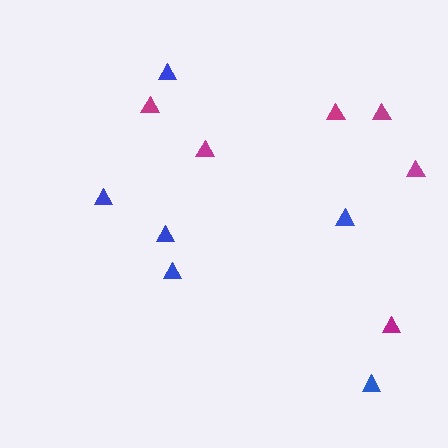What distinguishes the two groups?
There are 2 groups: one group of magenta triangles (6) and one group of blue triangles (6).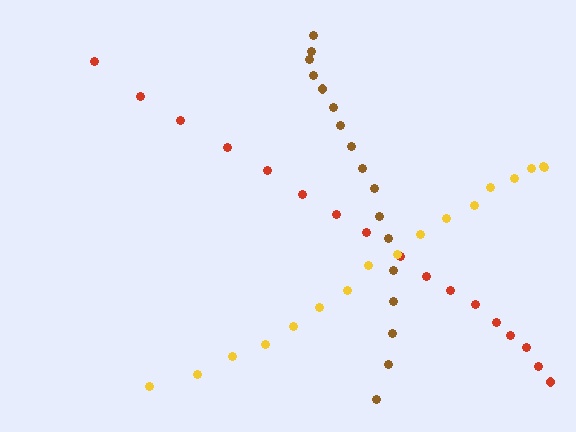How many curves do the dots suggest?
There are 3 distinct paths.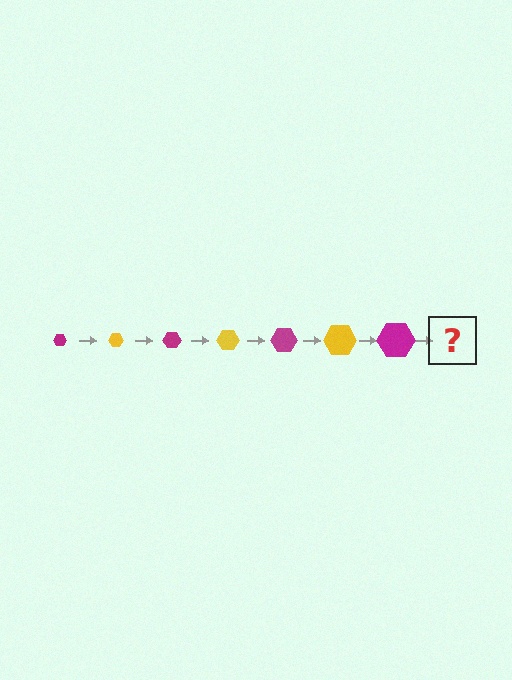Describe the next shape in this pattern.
It should be a yellow hexagon, larger than the previous one.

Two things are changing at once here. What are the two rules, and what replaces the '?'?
The two rules are that the hexagon grows larger each step and the color cycles through magenta and yellow. The '?' should be a yellow hexagon, larger than the previous one.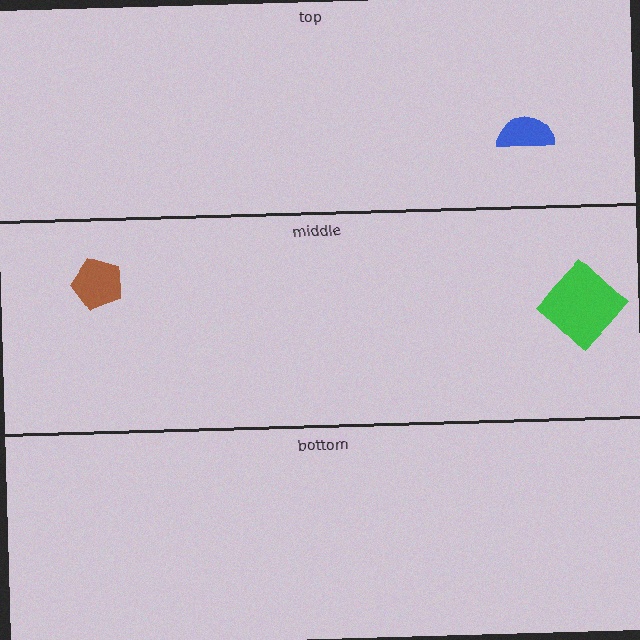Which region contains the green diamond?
The middle region.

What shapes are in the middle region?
The green diamond, the brown pentagon.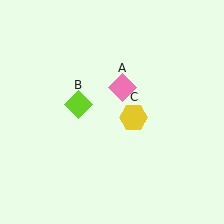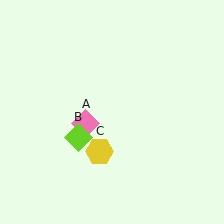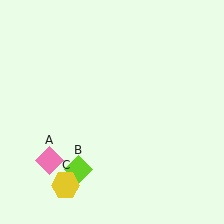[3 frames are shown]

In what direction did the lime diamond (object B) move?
The lime diamond (object B) moved down.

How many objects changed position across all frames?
3 objects changed position: pink diamond (object A), lime diamond (object B), yellow hexagon (object C).